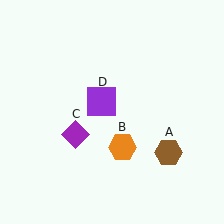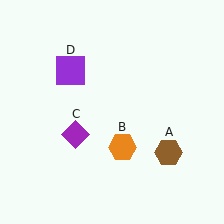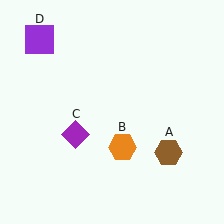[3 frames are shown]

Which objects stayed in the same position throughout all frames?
Brown hexagon (object A) and orange hexagon (object B) and purple diamond (object C) remained stationary.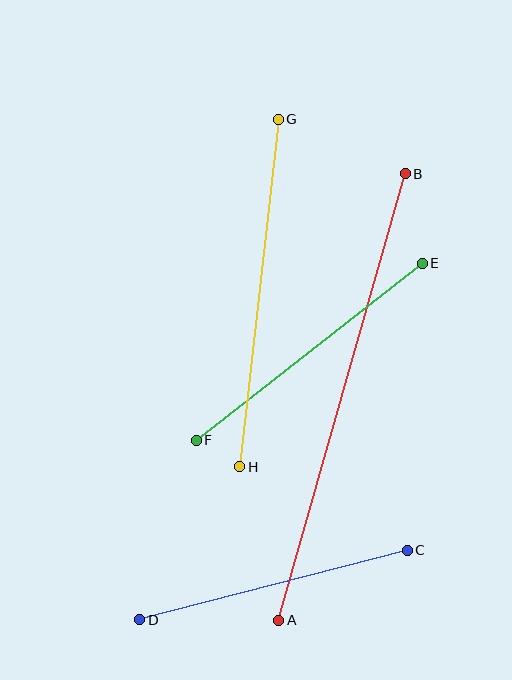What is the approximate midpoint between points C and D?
The midpoint is at approximately (274, 585) pixels.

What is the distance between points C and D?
The distance is approximately 276 pixels.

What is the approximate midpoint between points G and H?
The midpoint is at approximately (259, 293) pixels.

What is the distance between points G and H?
The distance is approximately 350 pixels.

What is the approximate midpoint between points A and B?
The midpoint is at approximately (342, 397) pixels.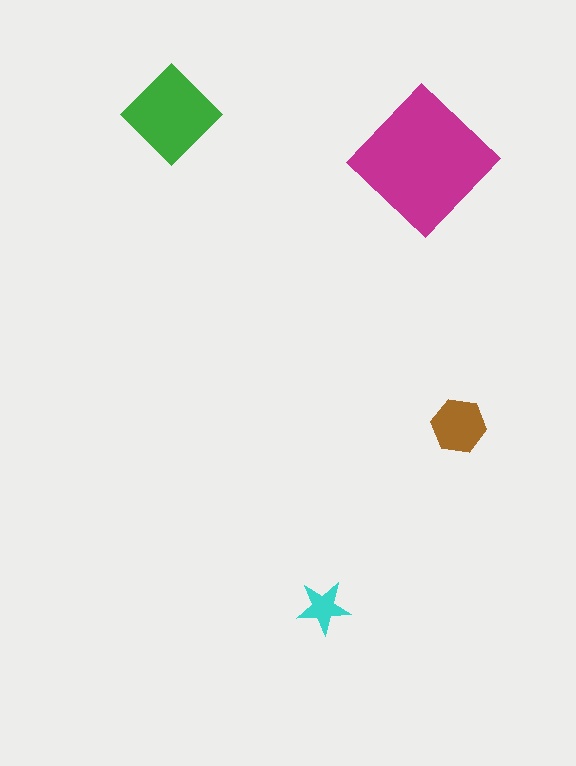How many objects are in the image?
There are 4 objects in the image.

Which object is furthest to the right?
The brown hexagon is rightmost.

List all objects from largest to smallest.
The magenta diamond, the green diamond, the brown hexagon, the cyan star.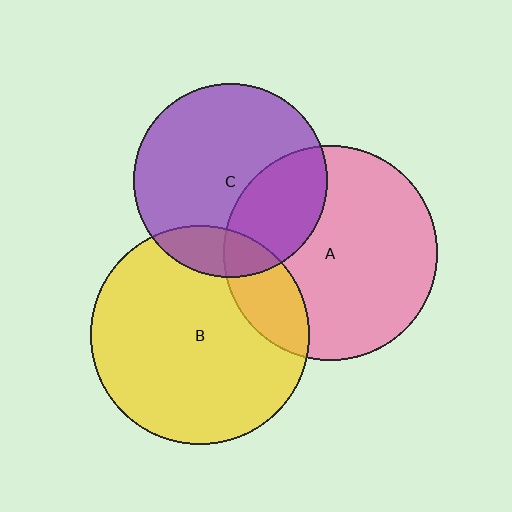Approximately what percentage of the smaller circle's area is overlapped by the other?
Approximately 30%.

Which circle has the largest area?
Circle B (yellow).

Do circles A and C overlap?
Yes.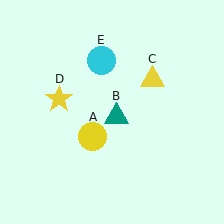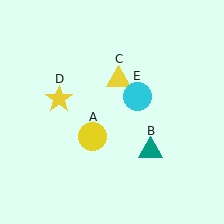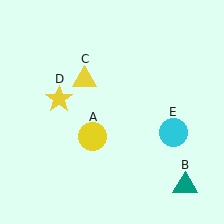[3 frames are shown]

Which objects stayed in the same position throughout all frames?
Yellow circle (object A) and yellow star (object D) remained stationary.